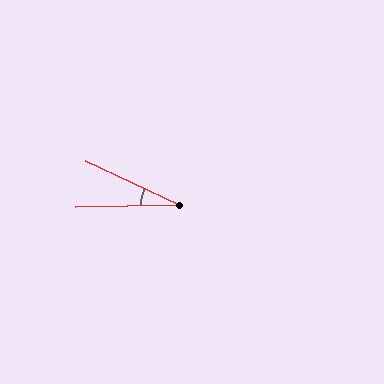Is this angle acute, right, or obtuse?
It is acute.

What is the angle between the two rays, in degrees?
Approximately 26 degrees.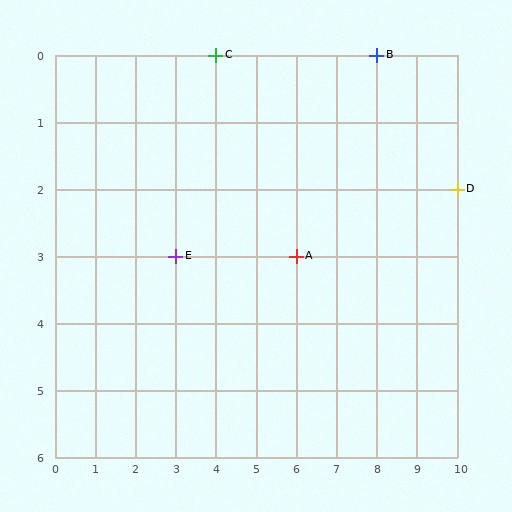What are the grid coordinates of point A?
Point A is at grid coordinates (6, 3).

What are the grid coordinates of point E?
Point E is at grid coordinates (3, 3).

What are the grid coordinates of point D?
Point D is at grid coordinates (10, 2).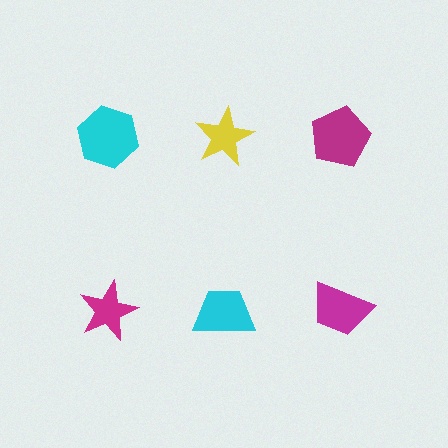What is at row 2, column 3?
A magenta trapezoid.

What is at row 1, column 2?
A yellow star.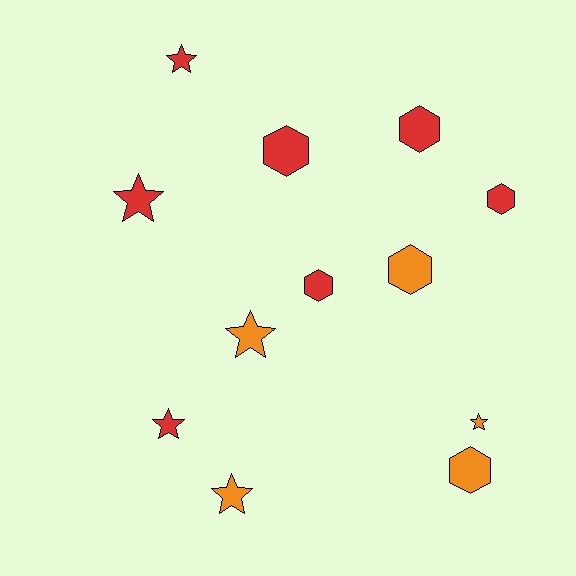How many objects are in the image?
There are 12 objects.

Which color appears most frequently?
Red, with 7 objects.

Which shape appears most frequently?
Star, with 6 objects.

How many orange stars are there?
There are 3 orange stars.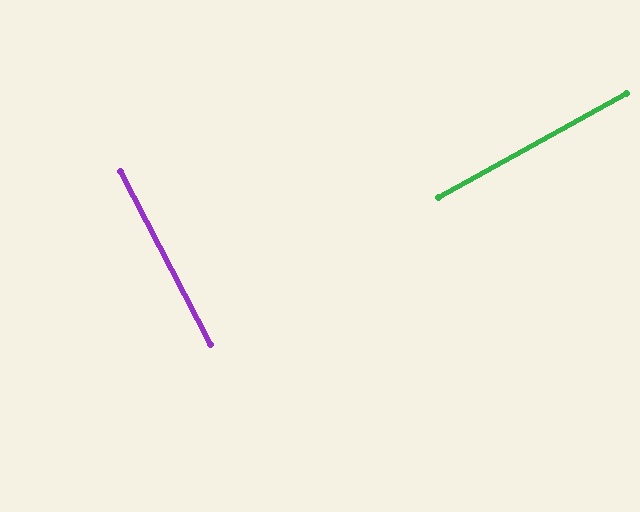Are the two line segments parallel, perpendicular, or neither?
Perpendicular — they meet at approximately 88°.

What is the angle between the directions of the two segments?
Approximately 88 degrees.